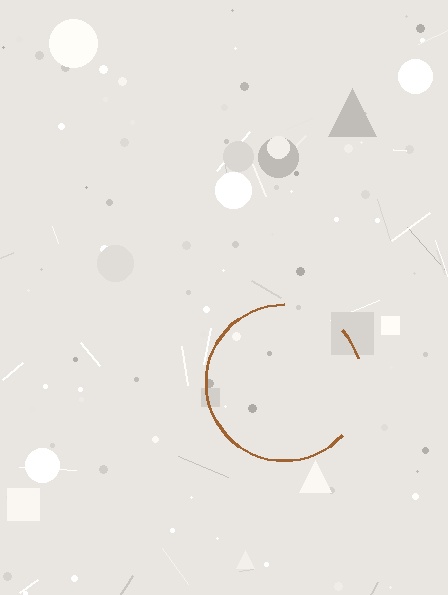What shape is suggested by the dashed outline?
The dashed outline suggests a circle.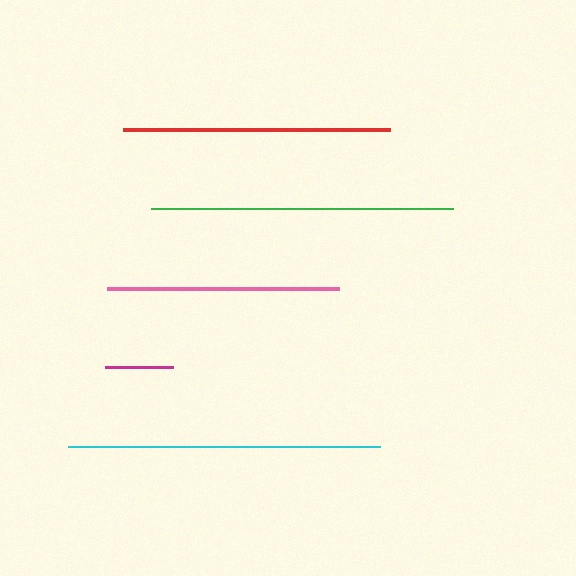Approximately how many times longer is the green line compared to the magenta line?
The green line is approximately 4.4 times the length of the magenta line.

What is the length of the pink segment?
The pink segment is approximately 232 pixels long.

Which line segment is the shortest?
The magenta line is the shortest at approximately 68 pixels.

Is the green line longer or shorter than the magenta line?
The green line is longer than the magenta line.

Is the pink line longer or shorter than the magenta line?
The pink line is longer than the magenta line.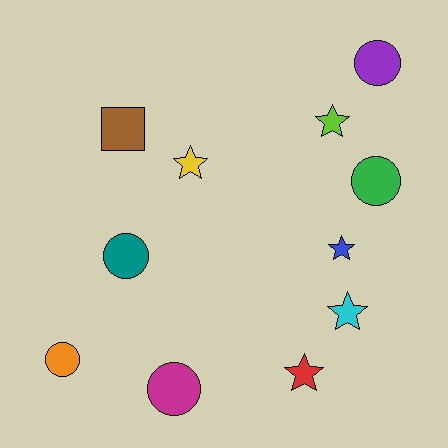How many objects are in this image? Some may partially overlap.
There are 11 objects.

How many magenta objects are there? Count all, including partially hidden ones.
There is 1 magenta object.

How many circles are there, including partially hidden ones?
There are 5 circles.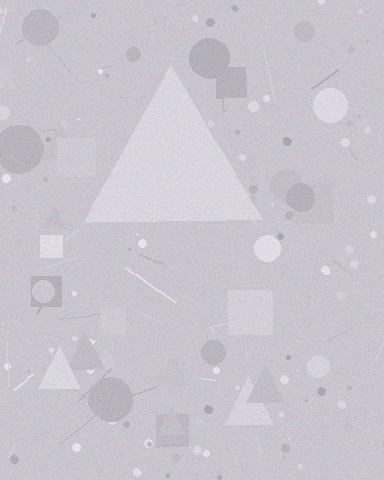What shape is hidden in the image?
A triangle is hidden in the image.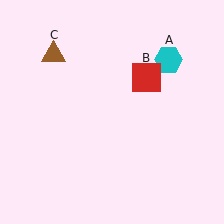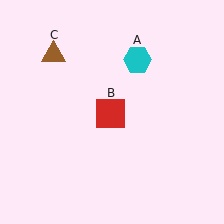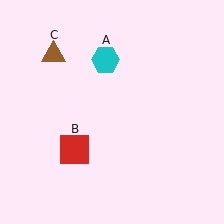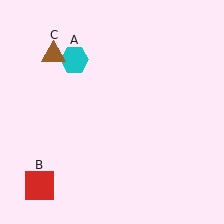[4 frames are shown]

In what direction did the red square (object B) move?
The red square (object B) moved down and to the left.